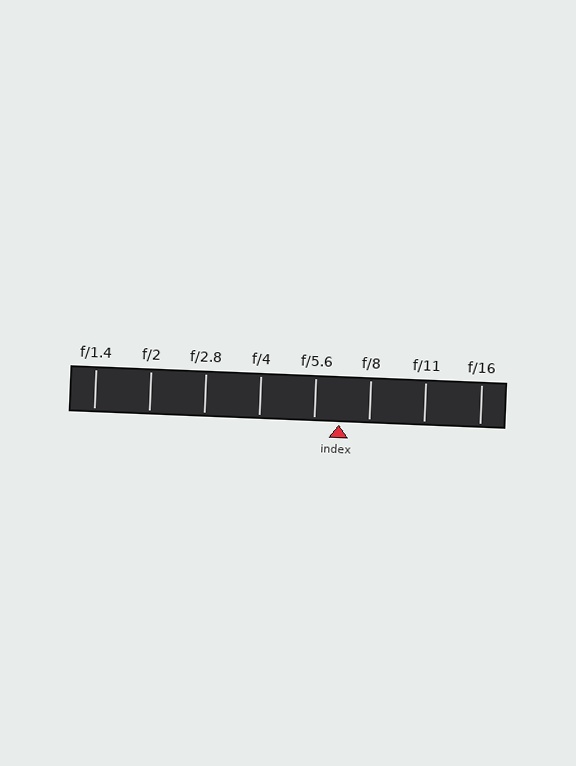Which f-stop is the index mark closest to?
The index mark is closest to f/5.6.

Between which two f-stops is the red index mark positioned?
The index mark is between f/5.6 and f/8.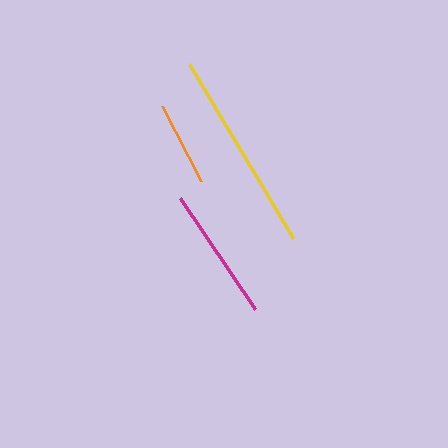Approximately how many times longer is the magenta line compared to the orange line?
The magenta line is approximately 1.6 times the length of the orange line.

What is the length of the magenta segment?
The magenta segment is approximately 134 pixels long.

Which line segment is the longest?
The yellow line is the longest at approximately 203 pixels.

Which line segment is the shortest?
The orange line is the shortest at approximately 85 pixels.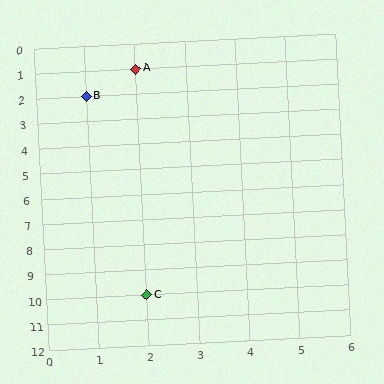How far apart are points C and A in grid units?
Points C and A are 9 rows apart.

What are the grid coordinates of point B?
Point B is at grid coordinates (1, 2).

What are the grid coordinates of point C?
Point C is at grid coordinates (2, 10).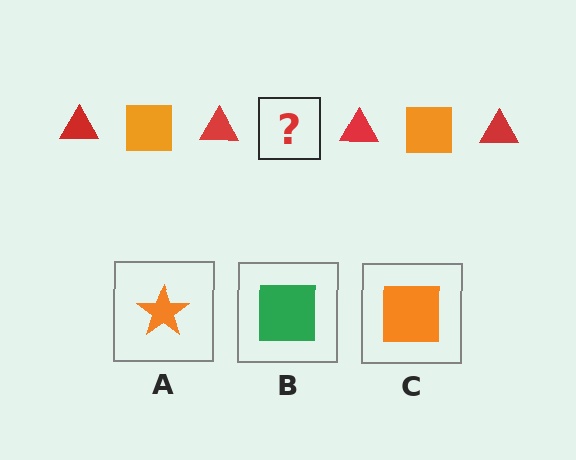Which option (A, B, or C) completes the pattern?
C.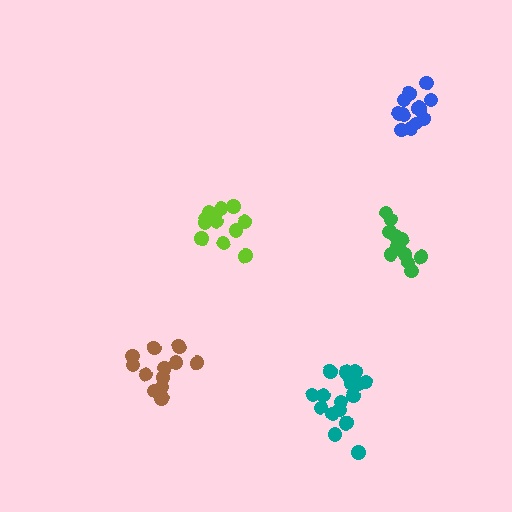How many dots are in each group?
Group 1: 13 dots, Group 2: 12 dots, Group 3: 13 dots, Group 4: 17 dots, Group 5: 12 dots (67 total).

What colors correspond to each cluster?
The clusters are colored: brown, lime, blue, teal, green.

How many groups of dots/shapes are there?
There are 5 groups.